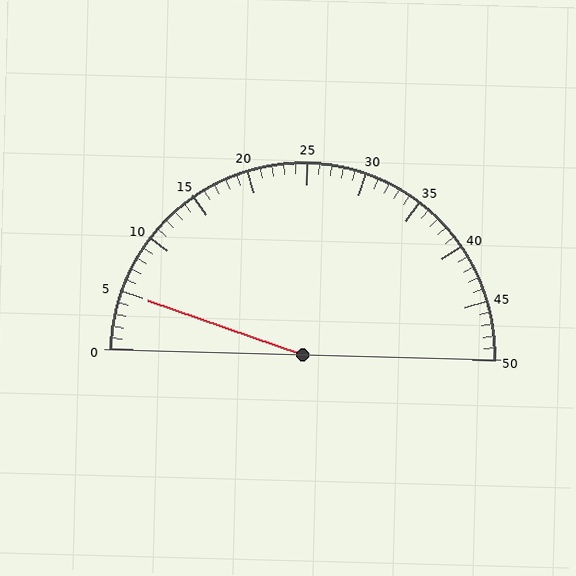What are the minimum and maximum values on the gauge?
The gauge ranges from 0 to 50.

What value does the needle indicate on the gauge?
The needle indicates approximately 5.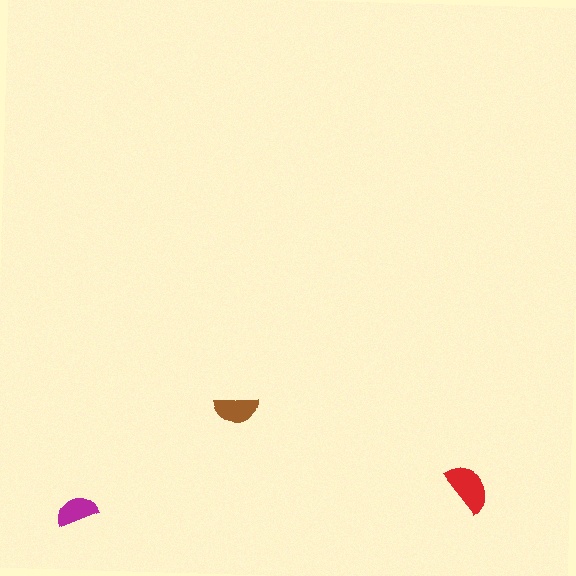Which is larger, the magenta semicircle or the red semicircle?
The red one.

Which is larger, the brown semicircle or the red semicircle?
The red one.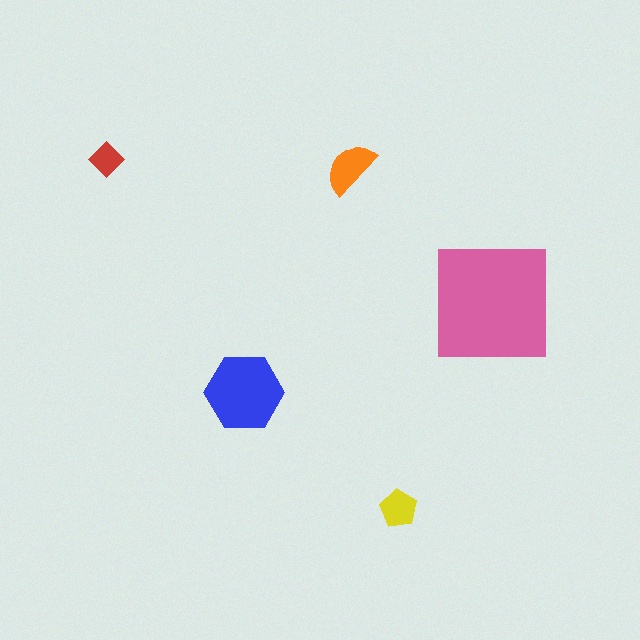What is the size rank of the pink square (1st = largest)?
1st.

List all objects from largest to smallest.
The pink square, the blue hexagon, the orange semicircle, the yellow pentagon, the red diamond.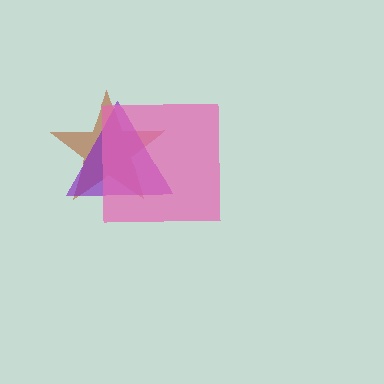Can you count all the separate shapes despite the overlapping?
Yes, there are 3 separate shapes.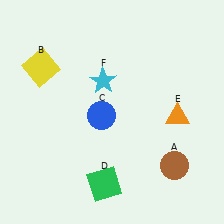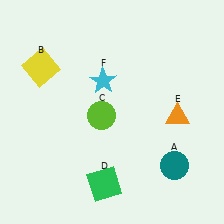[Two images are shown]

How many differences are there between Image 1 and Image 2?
There are 2 differences between the two images.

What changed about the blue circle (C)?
In Image 1, C is blue. In Image 2, it changed to lime.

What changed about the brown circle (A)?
In Image 1, A is brown. In Image 2, it changed to teal.